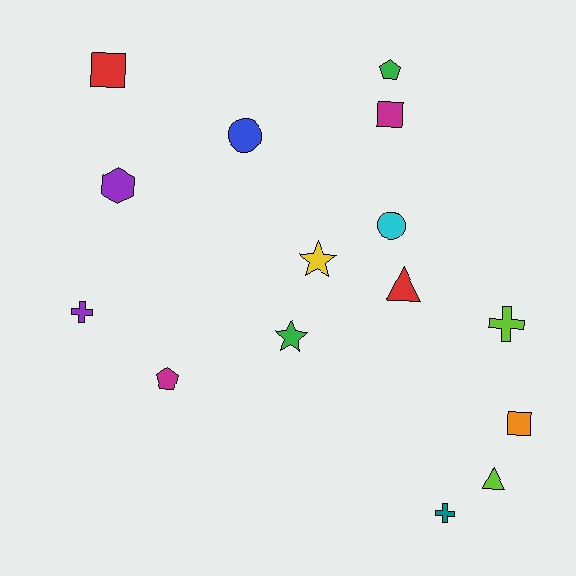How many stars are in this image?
There are 2 stars.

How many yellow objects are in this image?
There is 1 yellow object.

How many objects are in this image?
There are 15 objects.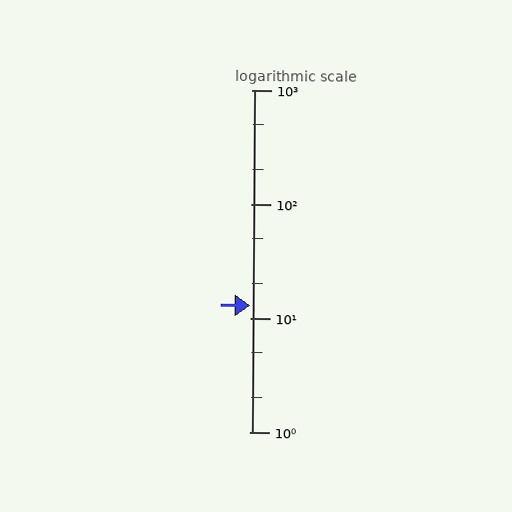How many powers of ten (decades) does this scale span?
The scale spans 3 decades, from 1 to 1000.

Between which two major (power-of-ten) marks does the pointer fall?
The pointer is between 10 and 100.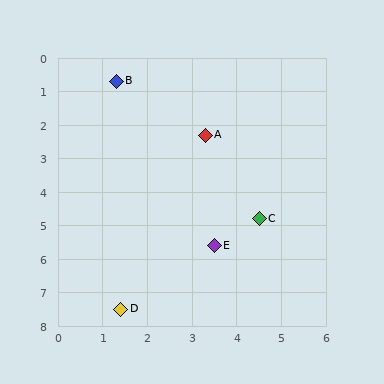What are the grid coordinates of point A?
Point A is at approximately (3.3, 2.3).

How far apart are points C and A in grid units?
Points C and A are about 2.8 grid units apart.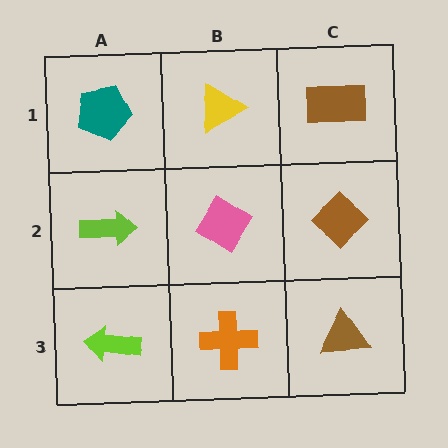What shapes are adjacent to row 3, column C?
A brown diamond (row 2, column C), an orange cross (row 3, column B).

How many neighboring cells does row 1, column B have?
3.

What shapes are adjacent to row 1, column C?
A brown diamond (row 2, column C), a yellow triangle (row 1, column B).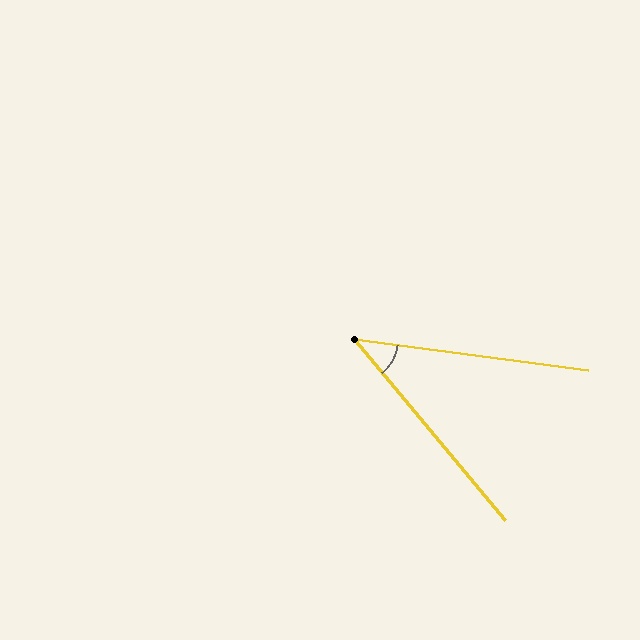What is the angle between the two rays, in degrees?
Approximately 43 degrees.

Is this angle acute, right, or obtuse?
It is acute.